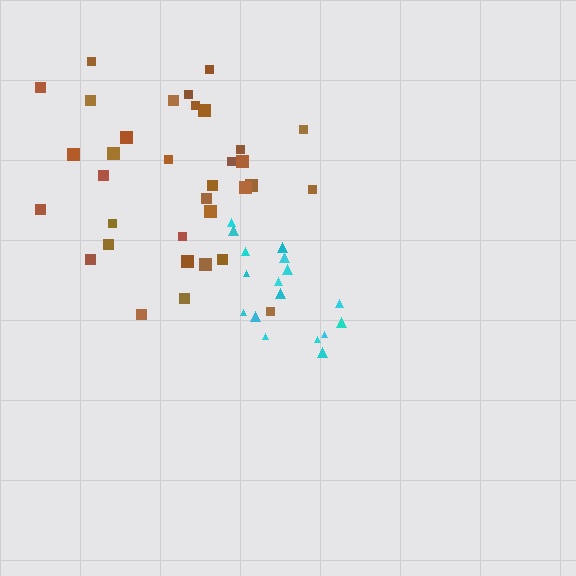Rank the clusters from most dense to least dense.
cyan, brown.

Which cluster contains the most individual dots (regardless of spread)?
Brown (34).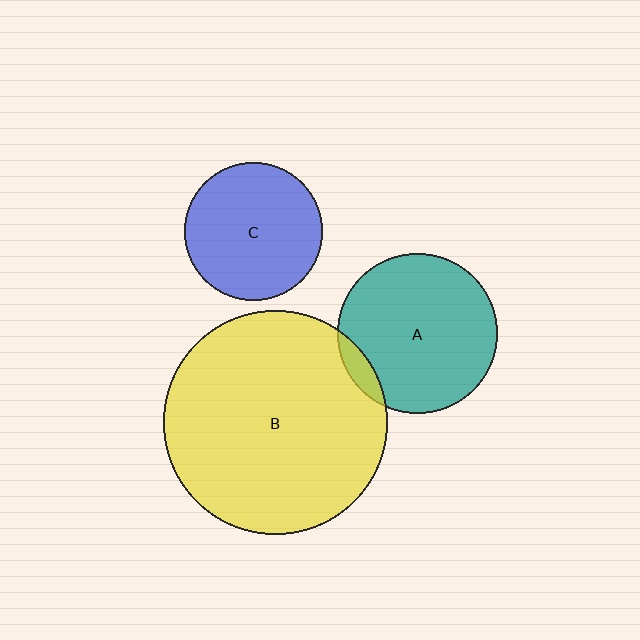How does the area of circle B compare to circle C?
Approximately 2.7 times.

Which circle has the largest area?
Circle B (yellow).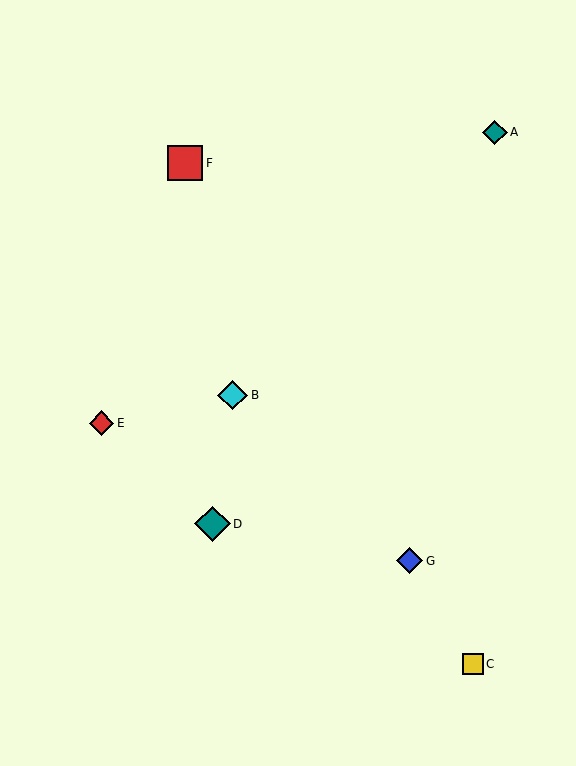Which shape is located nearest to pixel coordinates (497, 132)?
The teal diamond (labeled A) at (495, 132) is nearest to that location.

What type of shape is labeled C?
Shape C is a yellow square.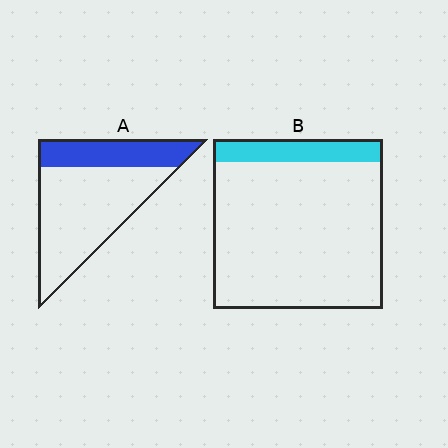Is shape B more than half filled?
No.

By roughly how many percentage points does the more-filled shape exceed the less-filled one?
By roughly 15 percentage points (A over B).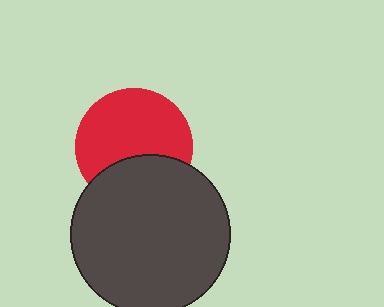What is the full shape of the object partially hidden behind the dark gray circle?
The partially hidden object is a red circle.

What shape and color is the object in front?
The object in front is a dark gray circle.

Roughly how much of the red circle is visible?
Most of it is visible (roughly 66%).